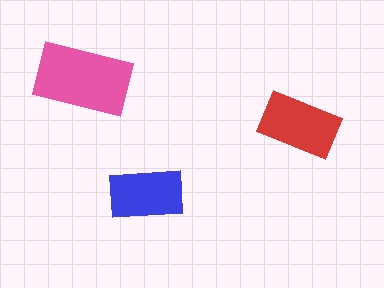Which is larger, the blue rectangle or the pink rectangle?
The pink one.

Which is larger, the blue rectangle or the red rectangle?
The red one.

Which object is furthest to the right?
The red rectangle is rightmost.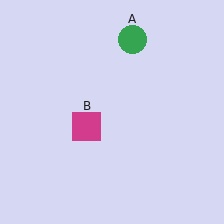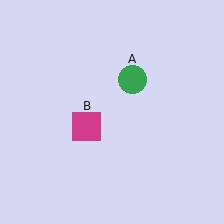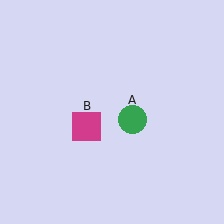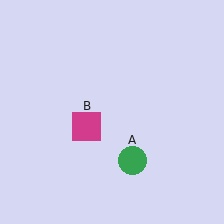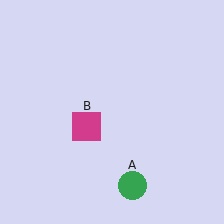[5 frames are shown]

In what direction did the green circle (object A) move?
The green circle (object A) moved down.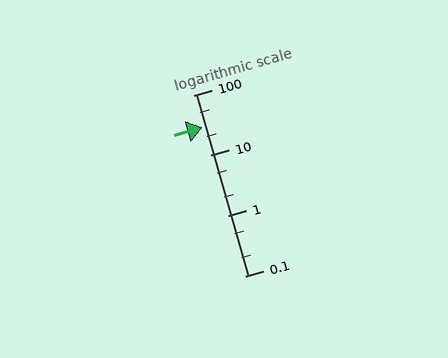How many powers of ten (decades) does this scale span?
The scale spans 3 decades, from 0.1 to 100.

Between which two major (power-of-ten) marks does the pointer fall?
The pointer is between 10 and 100.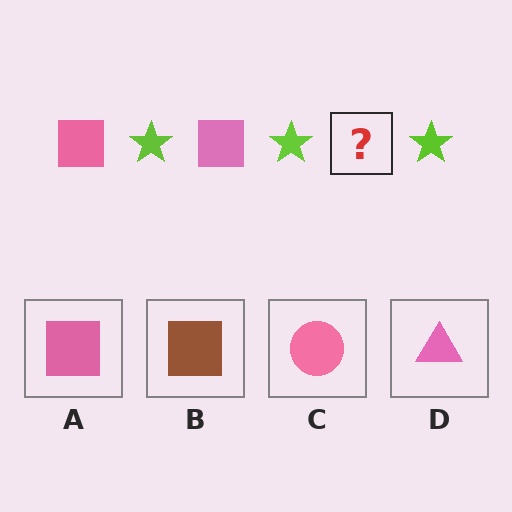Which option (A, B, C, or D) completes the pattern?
A.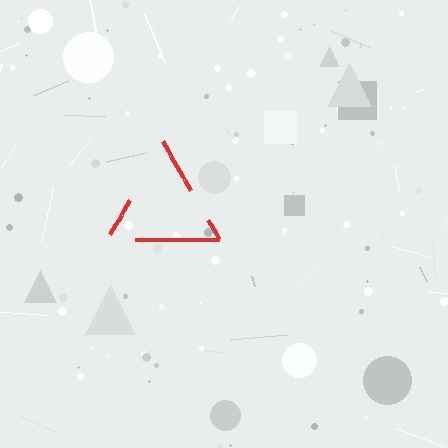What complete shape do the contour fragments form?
The contour fragments form a triangle.